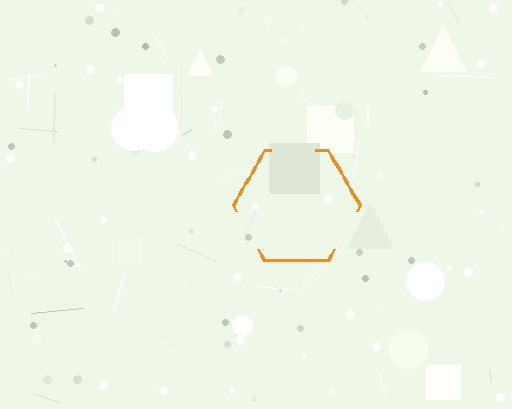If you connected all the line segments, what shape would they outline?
They would outline a hexagon.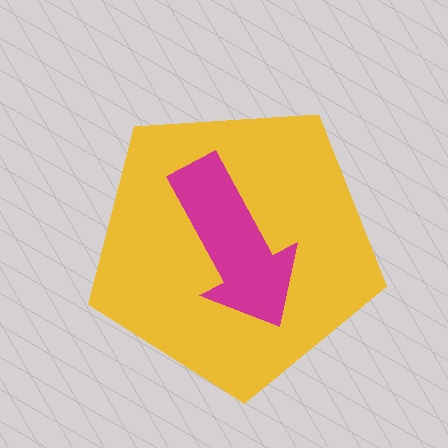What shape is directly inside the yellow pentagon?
The magenta arrow.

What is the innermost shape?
The magenta arrow.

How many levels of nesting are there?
2.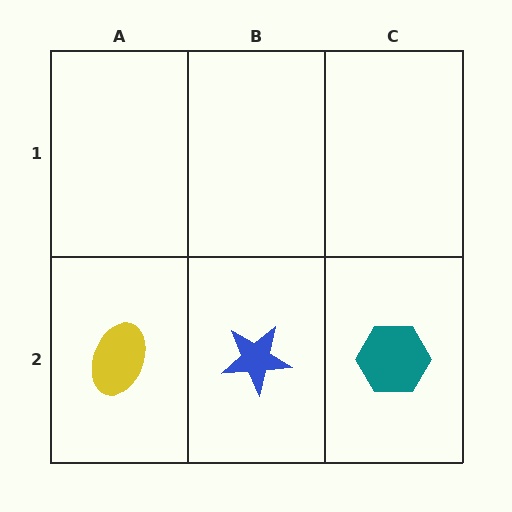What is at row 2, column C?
A teal hexagon.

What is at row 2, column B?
A blue star.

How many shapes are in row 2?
3 shapes.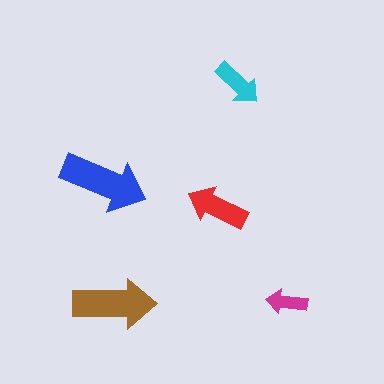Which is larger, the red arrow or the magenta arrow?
The red one.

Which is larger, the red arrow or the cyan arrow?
The red one.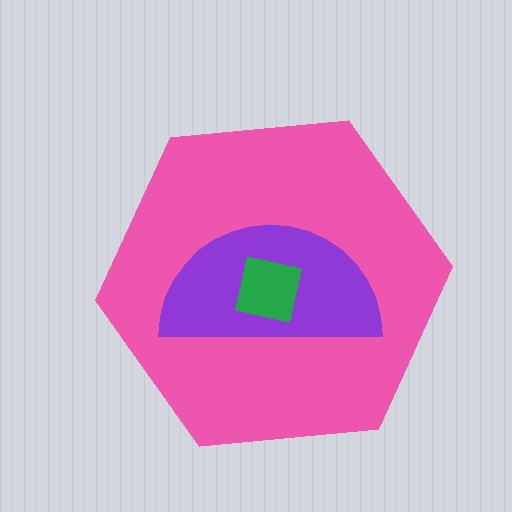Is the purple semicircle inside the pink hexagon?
Yes.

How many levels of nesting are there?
3.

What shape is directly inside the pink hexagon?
The purple semicircle.